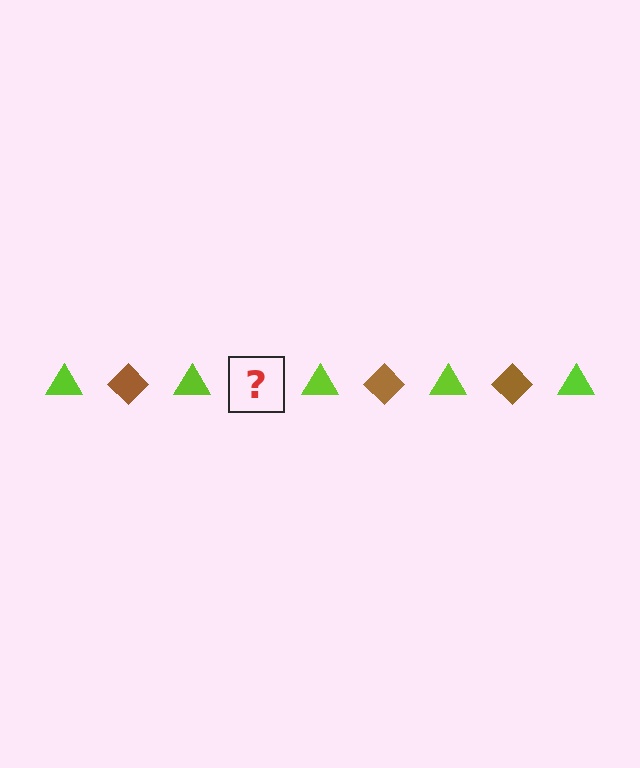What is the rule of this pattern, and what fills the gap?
The rule is that the pattern alternates between lime triangle and brown diamond. The gap should be filled with a brown diamond.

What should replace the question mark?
The question mark should be replaced with a brown diamond.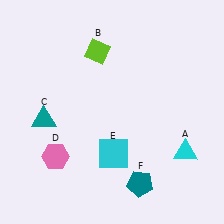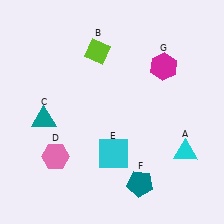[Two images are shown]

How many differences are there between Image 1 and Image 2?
There is 1 difference between the two images.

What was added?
A magenta hexagon (G) was added in Image 2.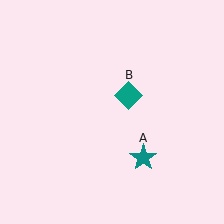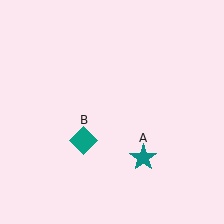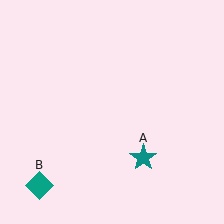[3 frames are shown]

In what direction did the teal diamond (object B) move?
The teal diamond (object B) moved down and to the left.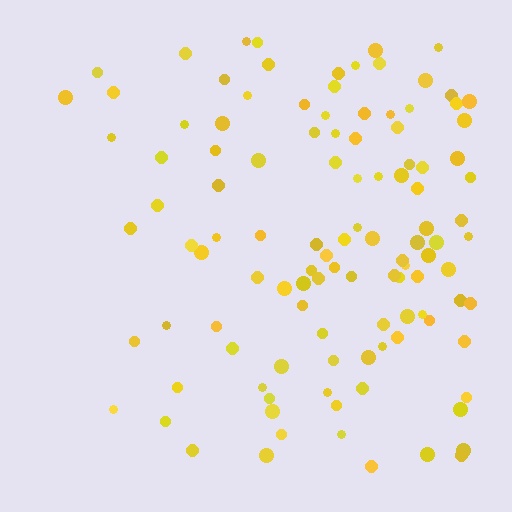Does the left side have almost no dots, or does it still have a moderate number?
Still a moderate number, just noticeably fewer than the right.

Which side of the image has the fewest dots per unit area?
The left.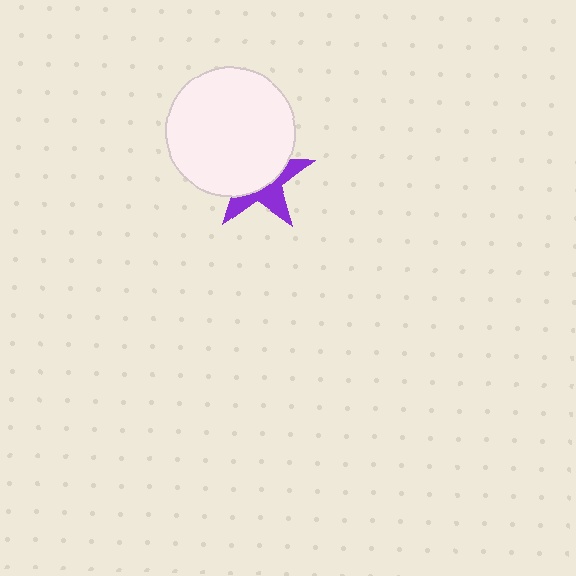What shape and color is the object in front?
The object in front is a white circle.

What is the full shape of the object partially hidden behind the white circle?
The partially hidden object is a purple star.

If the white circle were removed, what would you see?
You would see the complete purple star.